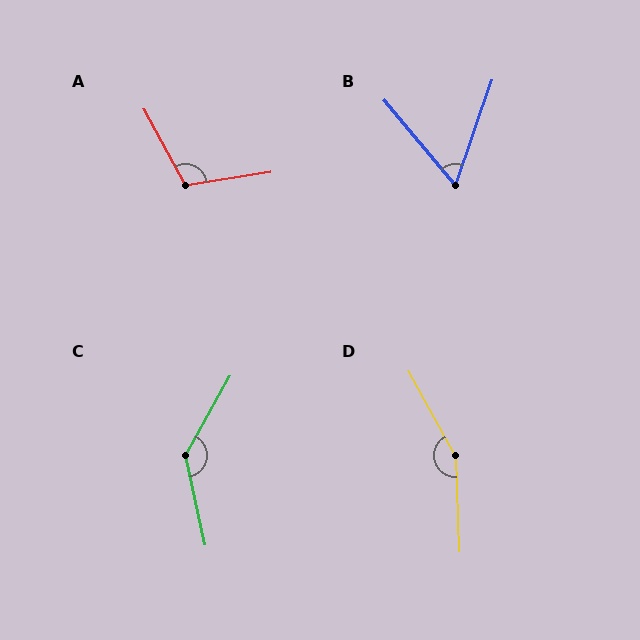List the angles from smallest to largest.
B (59°), A (110°), C (139°), D (153°).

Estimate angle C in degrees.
Approximately 139 degrees.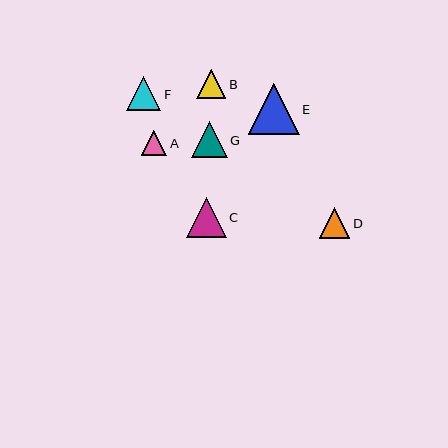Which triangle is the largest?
Triangle E is the largest with a size of approximately 51 pixels.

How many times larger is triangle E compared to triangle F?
Triangle E is approximately 1.5 times the size of triangle F.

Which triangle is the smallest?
Triangle A is the smallest with a size of approximately 25 pixels.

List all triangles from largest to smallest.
From largest to smallest: E, C, G, F, D, B, A.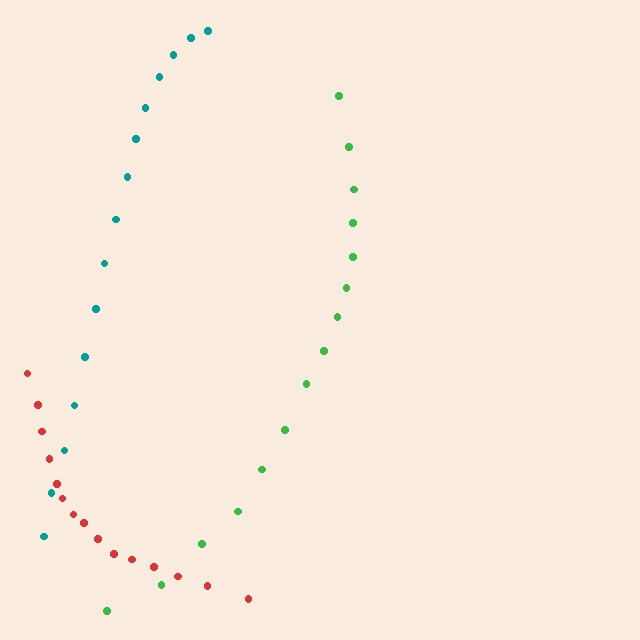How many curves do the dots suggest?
There are 3 distinct paths.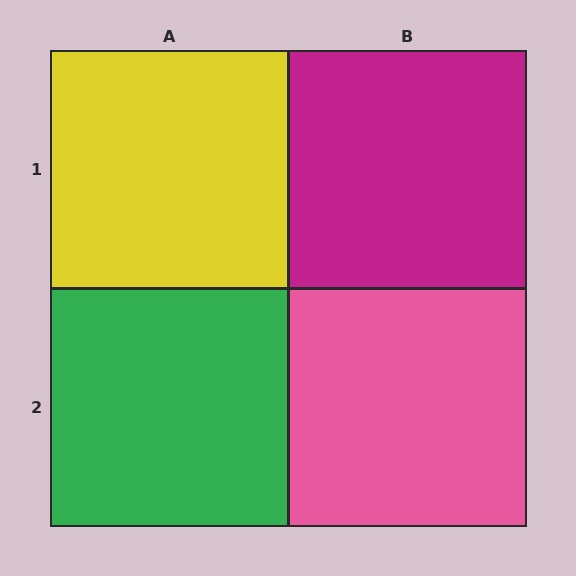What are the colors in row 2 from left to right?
Green, pink.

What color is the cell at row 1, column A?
Yellow.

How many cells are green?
1 cell is green.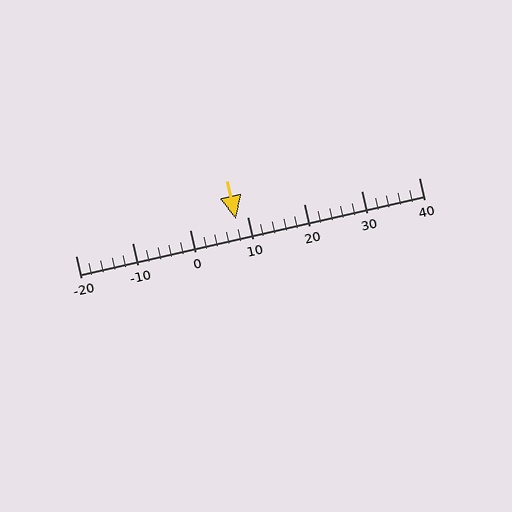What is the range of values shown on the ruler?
The ruler shows values from -20 to 40.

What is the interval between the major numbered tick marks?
The major tick marks are spaced 10 units apart.